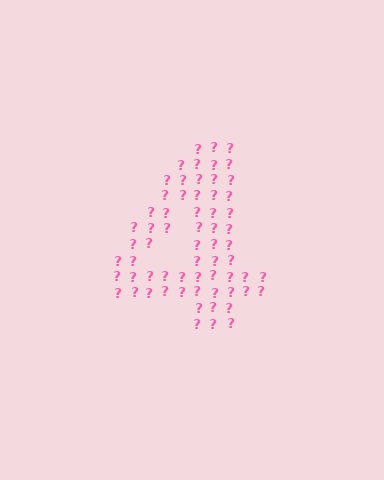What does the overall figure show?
The overall figure shows the digit 4.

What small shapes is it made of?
It is made of small question marks.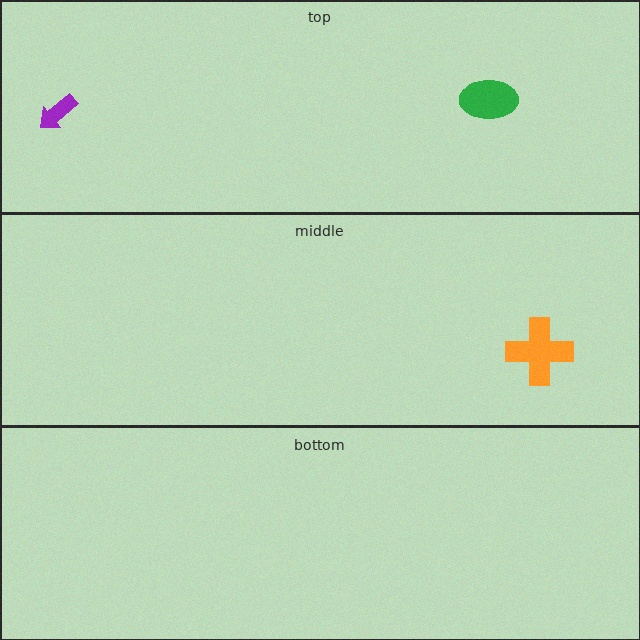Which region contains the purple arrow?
The top region.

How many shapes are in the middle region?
1.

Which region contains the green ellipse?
The top region.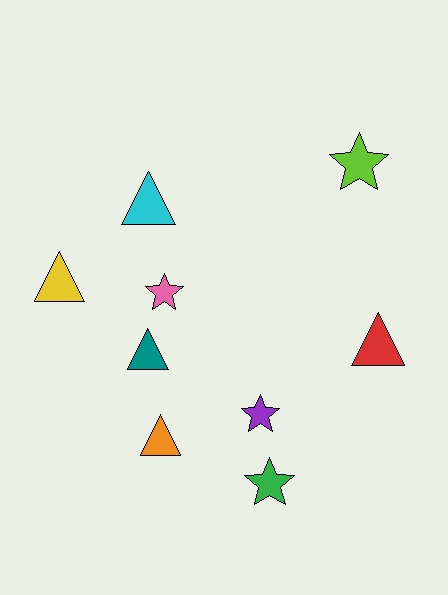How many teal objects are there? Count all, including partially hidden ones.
There is 1 teal object.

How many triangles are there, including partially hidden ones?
There are 5 triangles.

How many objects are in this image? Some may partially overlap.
There are 9 objects.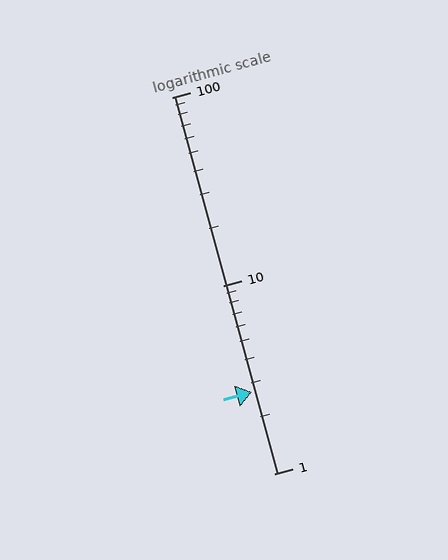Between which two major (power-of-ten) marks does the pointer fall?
The pointer is between 1 and 10.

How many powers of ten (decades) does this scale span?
The scale spans 2 decades, from 1 to 100.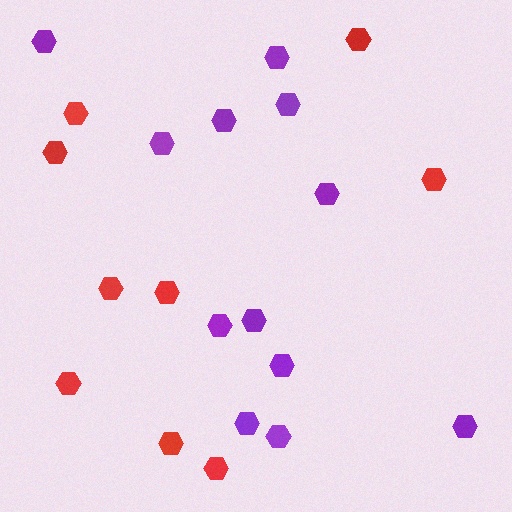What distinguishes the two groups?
There are 2 groups: one group of red hexagons (9) and one group of purple hexagons (12).